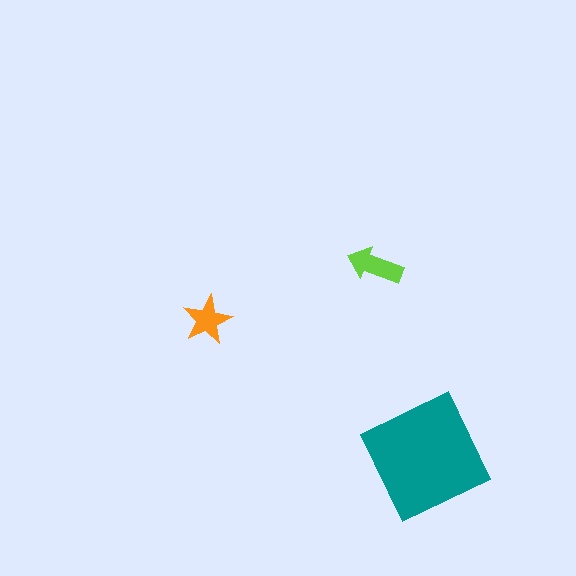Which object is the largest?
The teal square.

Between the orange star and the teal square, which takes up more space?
The teal square.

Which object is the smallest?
The orange star.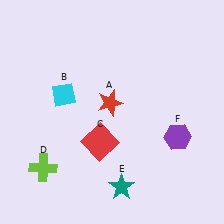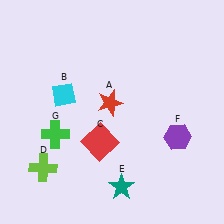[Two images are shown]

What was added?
A green cross (G) was added in Image 2.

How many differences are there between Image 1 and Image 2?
There is 1 difference between the two images.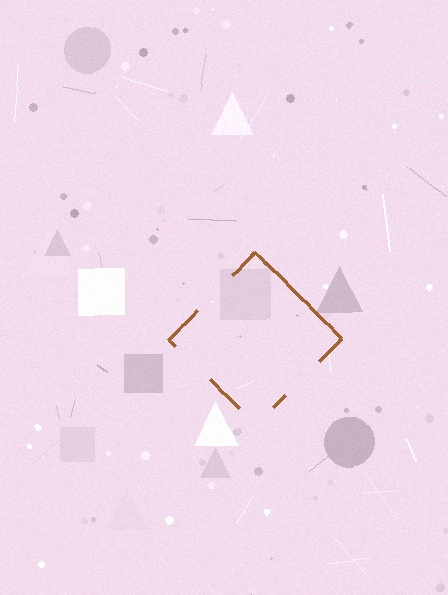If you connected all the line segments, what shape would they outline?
They would outline a diamond.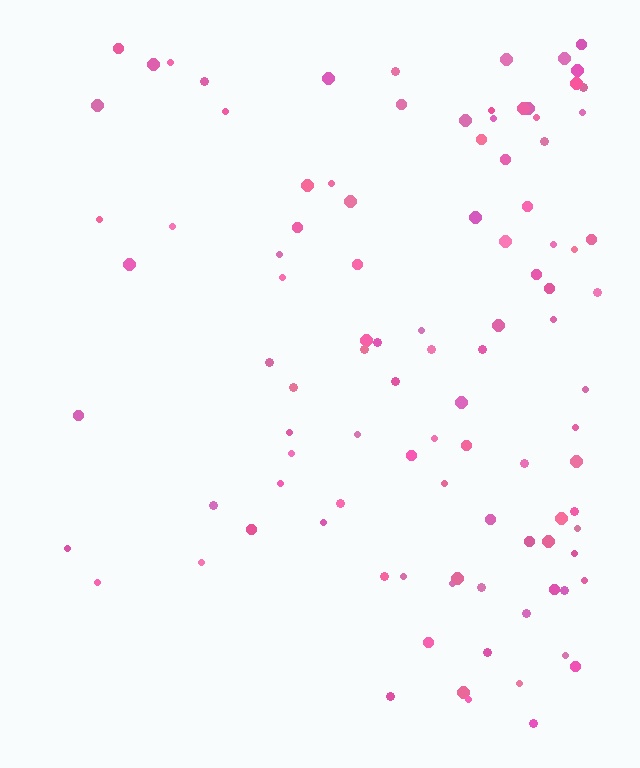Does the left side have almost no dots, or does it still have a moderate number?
Still a moderate number, just noticeably fewer than the right.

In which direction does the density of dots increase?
From left to right, with the right side densest.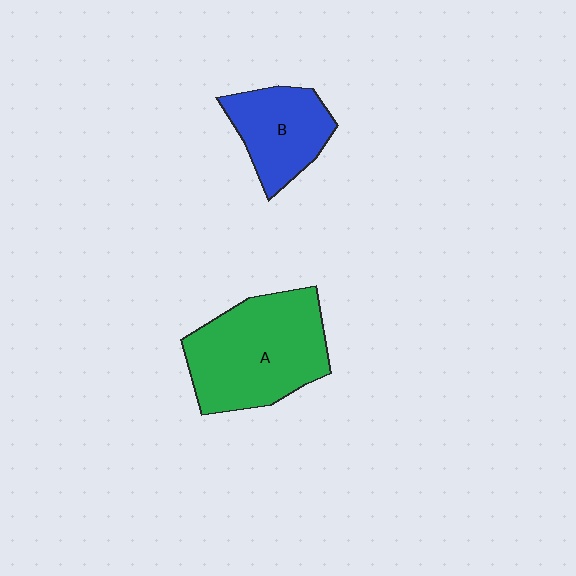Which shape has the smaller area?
Shape B (blue).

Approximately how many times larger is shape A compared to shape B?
Approximately 1.7 times.